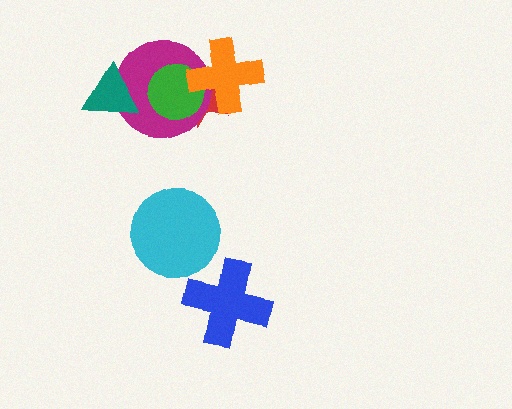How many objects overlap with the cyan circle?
0 objects overlap with the cyan circle.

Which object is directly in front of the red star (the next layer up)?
The magenta circle is directly in front of the red star.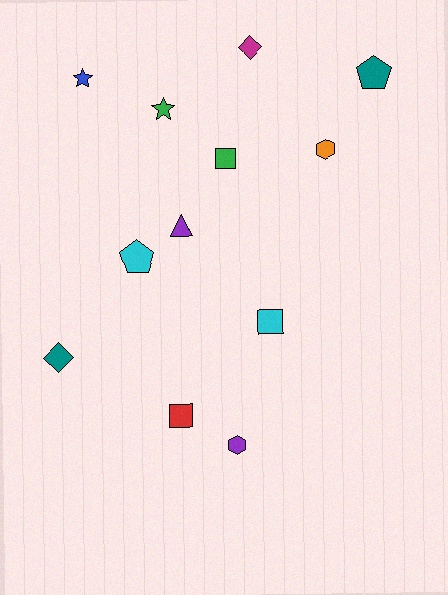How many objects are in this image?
There are 12 objects.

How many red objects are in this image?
There is 1 red object.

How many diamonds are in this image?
There are 2 diamonds.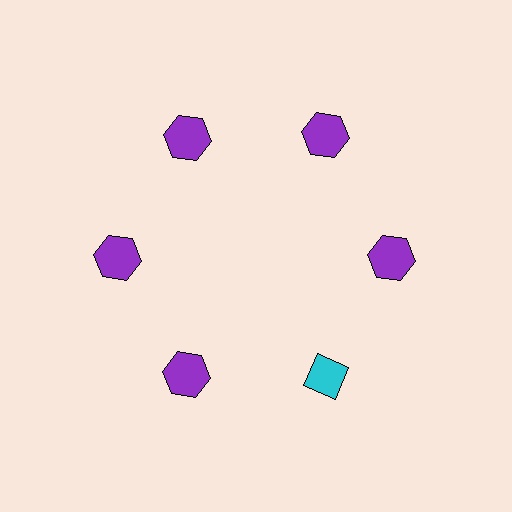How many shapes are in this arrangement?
There are 6 shapes arranged in a ring pattern.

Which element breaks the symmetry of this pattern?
The cyan diamond at roughly the 5 o'clock position breaks the symmetry. All other shapes are purple hexagons.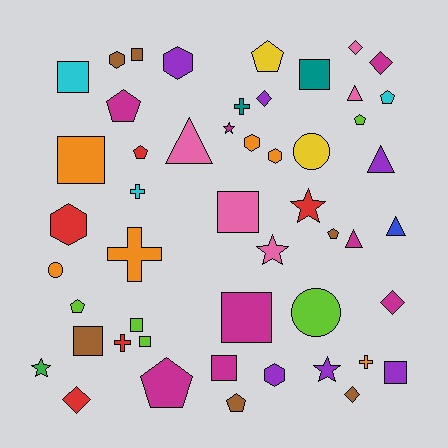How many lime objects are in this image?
There are 5 lime objects.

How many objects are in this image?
There are 50 objects.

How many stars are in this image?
There are 5 stars.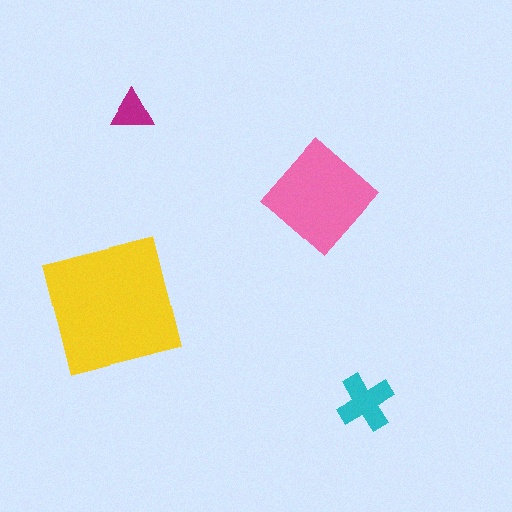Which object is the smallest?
The magenta triangle.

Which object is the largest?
The yellow square.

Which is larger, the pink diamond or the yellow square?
The yellow square.